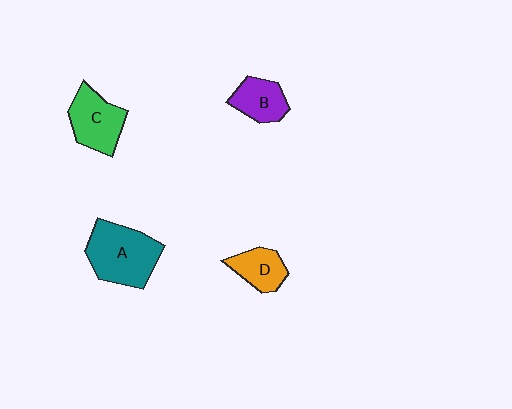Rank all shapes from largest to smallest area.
From largest to smallest: A (teal), C (green), B (purple), D (orange).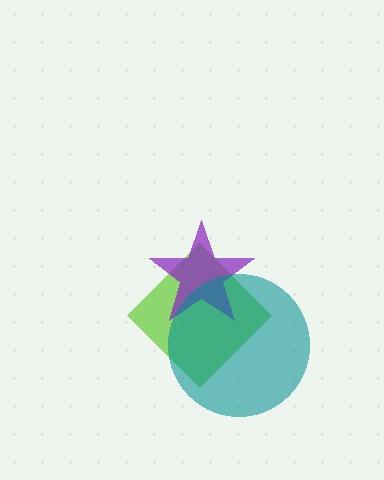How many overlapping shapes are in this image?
There are 3 overlapping shapes in the image.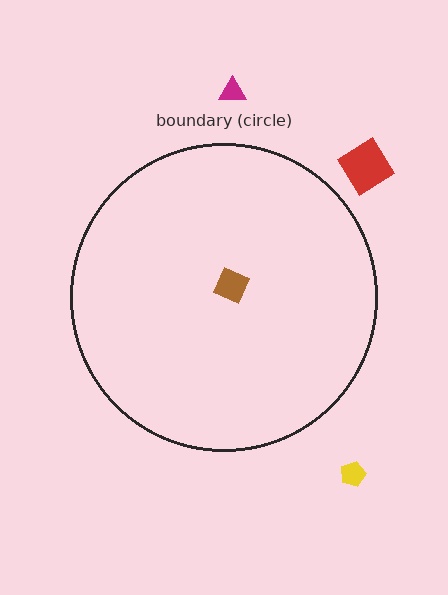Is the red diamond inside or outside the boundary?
Outside.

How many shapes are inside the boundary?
1 inside, 3 outside.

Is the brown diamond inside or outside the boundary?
Inside.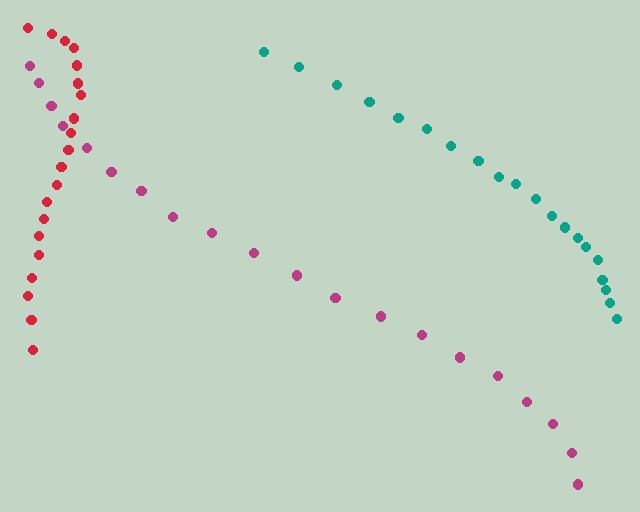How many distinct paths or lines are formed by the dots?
There are 3 distinct paths.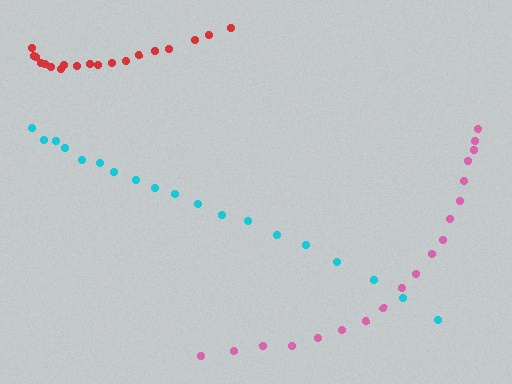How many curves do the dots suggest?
There are 3 distinct paths.